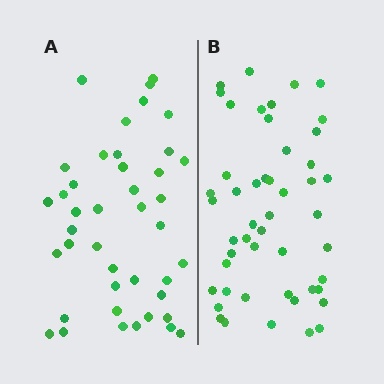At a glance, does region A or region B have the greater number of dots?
Region B (the right region) has more dots.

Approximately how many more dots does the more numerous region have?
Region B has roughly 8 or so more dots than region A.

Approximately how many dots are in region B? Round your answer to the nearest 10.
About 50 dots. (The exact count is 49, which rounds to 50.)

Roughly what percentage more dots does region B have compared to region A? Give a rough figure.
About 15% more.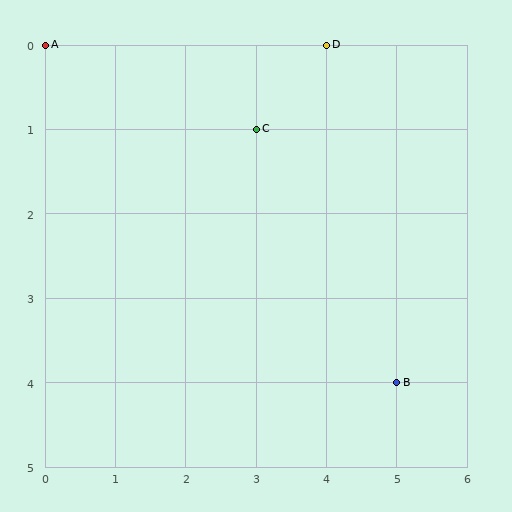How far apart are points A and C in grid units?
Points A and C are 3 columns and 1 row apart (about 3.2 grid units diagonally).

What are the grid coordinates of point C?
Point C is at grid coordinates (3, 1).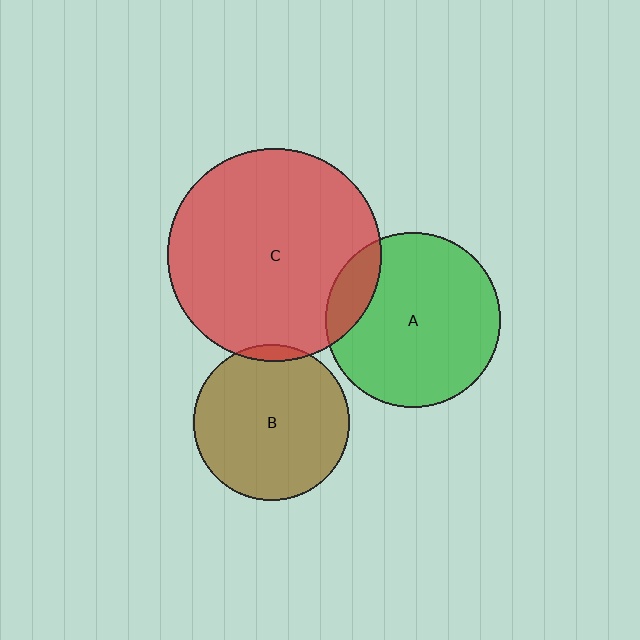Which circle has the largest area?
Circle C (red).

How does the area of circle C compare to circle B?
Approximately 1.9 times.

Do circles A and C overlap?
Yes.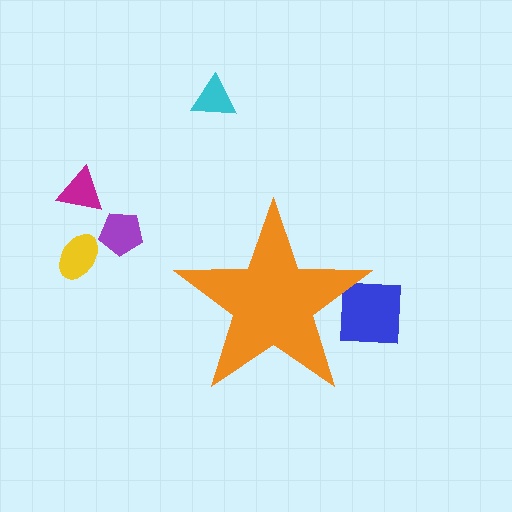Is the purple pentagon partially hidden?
No, the purple pentagon is fully visible.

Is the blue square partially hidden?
Yes, the blue square is partially hidden behind the orange star.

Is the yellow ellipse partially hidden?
No, the yellow ellipse is fully visible.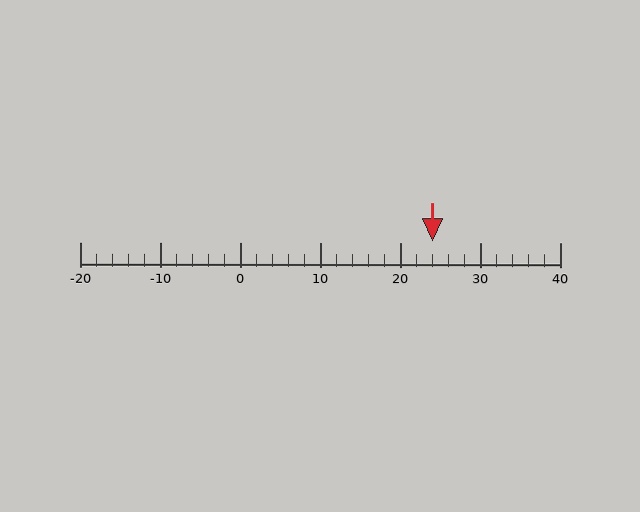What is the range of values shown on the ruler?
The ruler shows values from -20 to 40.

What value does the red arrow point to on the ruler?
The red arrow points to approximately 24.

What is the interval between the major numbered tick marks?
The major tick marks are spaced 10 units apart.